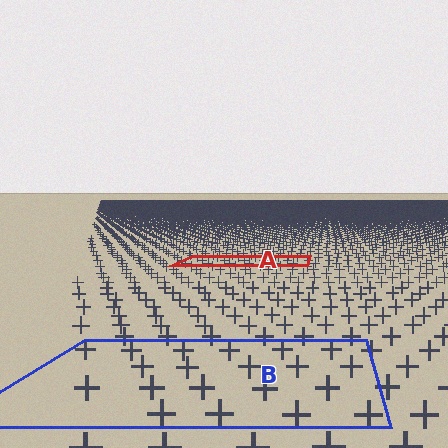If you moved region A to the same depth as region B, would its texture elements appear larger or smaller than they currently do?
They would appear larger. At a closer depth, the same texture elements are projected at a bigger on-screen size.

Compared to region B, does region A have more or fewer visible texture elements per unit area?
Region A has more texture elements per unit area — they are packed more densely because it is farther away.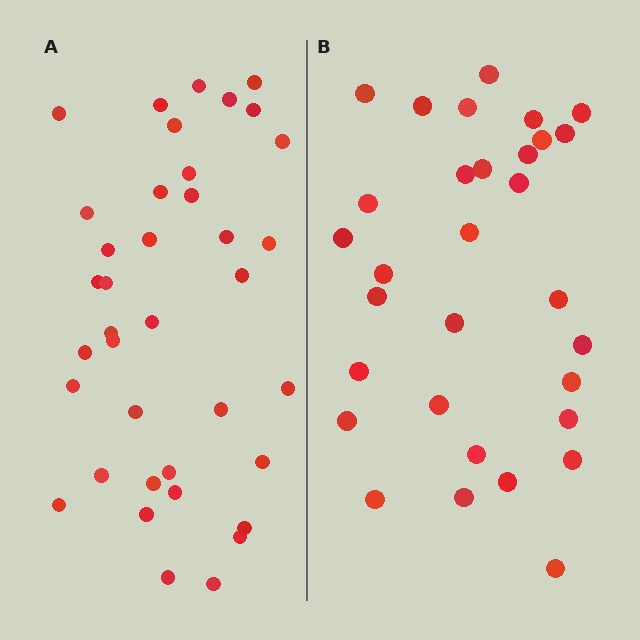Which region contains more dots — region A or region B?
Region A (the left region) has more dots.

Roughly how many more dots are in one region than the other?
Region A has roughly 8 or so more dots than region B.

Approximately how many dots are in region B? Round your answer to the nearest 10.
About 30 dots. (The exact count is 31, which rounds to 30.)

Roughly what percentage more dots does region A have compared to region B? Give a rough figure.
About 25% more.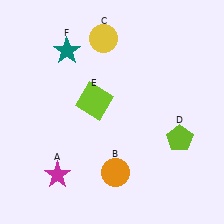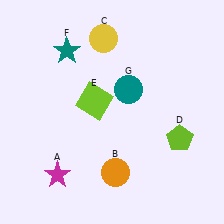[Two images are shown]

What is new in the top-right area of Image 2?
A teal circle (G) was added in the top-right area of Image 2.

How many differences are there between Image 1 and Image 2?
There is 1 difference between the two images.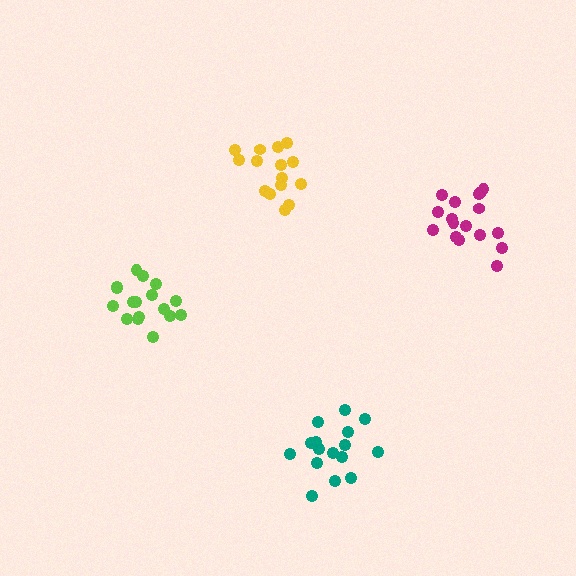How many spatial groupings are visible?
There are 4 spatial groupings.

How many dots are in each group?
Group 1: 15 dots, Group 2: 16 dots, Group 3: 17 dots, Group 4: 17 dots (65 total).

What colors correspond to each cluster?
The clusters are colored: yellow, teal, magenta, lime.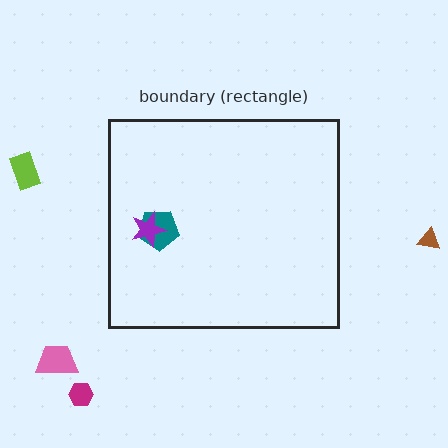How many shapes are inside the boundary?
2 inside, 4 outside.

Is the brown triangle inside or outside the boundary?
Outside.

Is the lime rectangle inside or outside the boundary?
Outside.